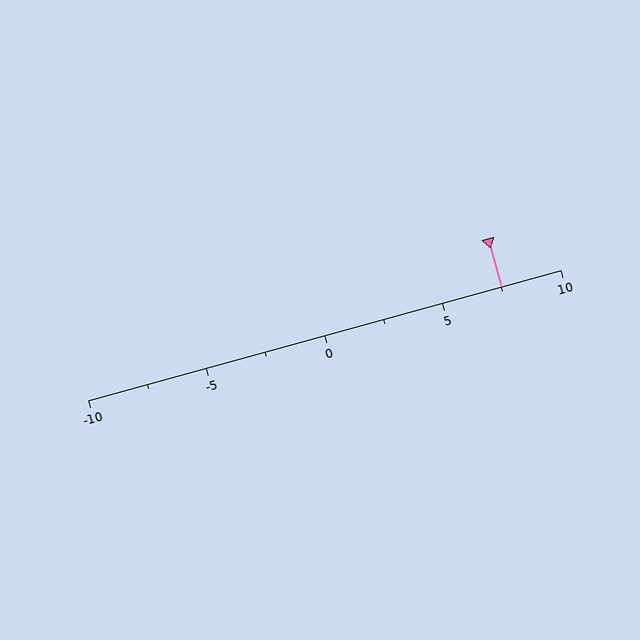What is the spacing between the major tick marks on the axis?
The major ticks are spaced 5 apart.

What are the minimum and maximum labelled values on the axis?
The axis runs from -10 to 10.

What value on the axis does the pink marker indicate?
The marker indicates approximately 7.5.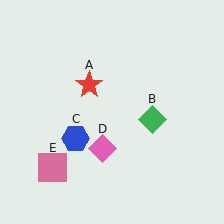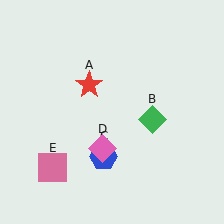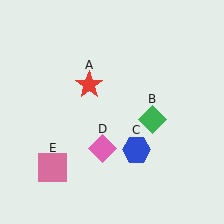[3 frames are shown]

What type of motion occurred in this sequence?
The blue hexagon (object C) rotated counterclockwise around the center of the scene.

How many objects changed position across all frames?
1 object changed position: blue hexagon (object C).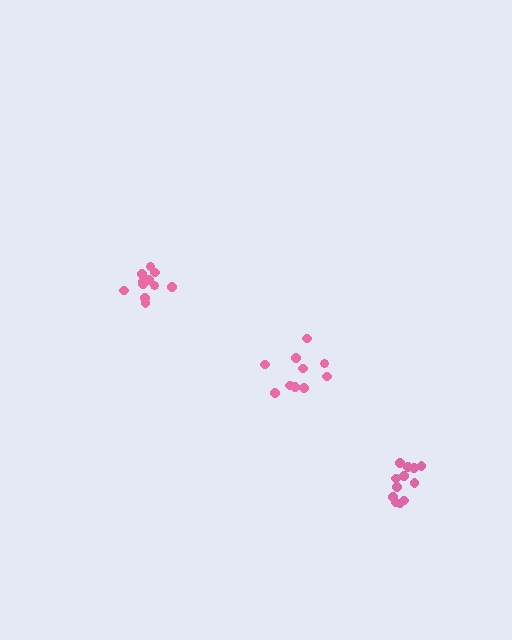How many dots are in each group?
Group 1: 10 dots, Group 2: 11 dots, Group 3: 12 dots (33 total).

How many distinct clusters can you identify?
There are 3 distinct clusters.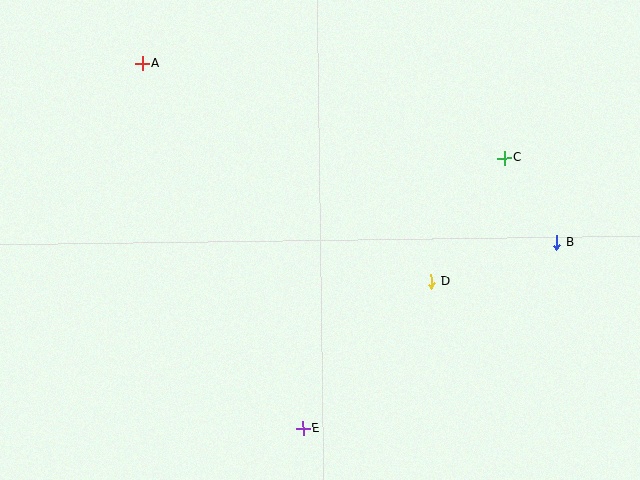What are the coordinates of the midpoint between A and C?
The midpoint between A and C is at (323, 111).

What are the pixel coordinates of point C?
Point C is at (504, 158).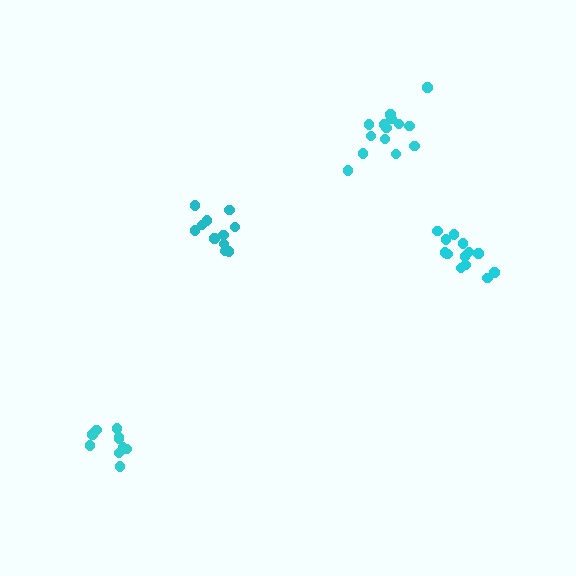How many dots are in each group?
Group 1: 14 dots, Group 2: 11 dots, Group 3: 10 dots, Group 4: 13 dots (48 total).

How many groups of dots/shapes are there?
There are 4 groups.